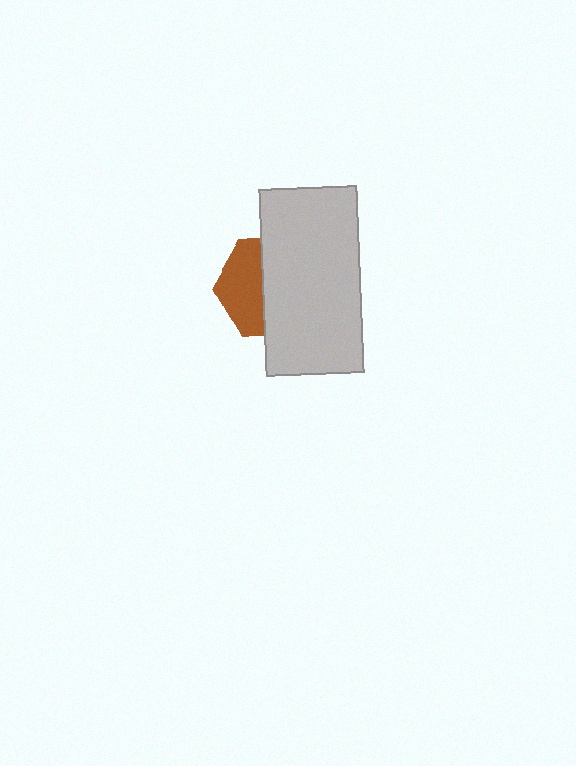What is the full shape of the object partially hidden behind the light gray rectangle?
The partially hidden object is a brown hexagon.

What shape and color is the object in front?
The object in front is a light gray rectangle.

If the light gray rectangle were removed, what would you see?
You would see the complete brown hexagon.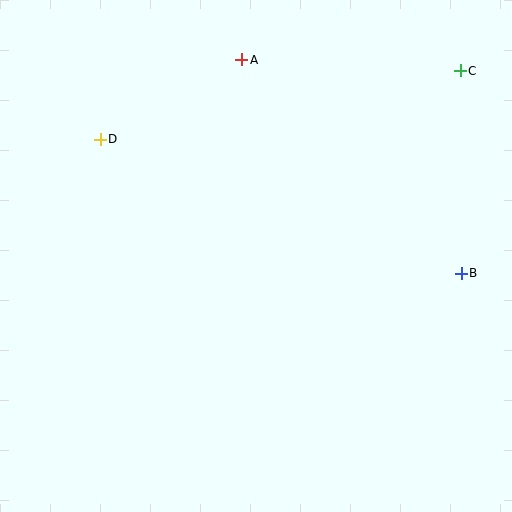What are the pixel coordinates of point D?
Point D is at (100, 139).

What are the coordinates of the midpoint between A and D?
The midpoint between A and D is at (171, 99).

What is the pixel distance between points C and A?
The distance between C and A is 219 pixels.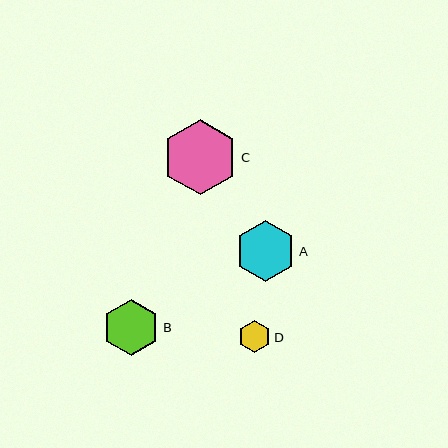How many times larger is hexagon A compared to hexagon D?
Hexagon A is approximately 1.9 times the size of hexagon D.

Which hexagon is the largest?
Hexagon C is the largest with a size of approximately 75 pixels.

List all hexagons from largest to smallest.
From largest to smallest: C, A, B, D.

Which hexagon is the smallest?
Hexagon D is the smallest with a size of approximately 32 pixels.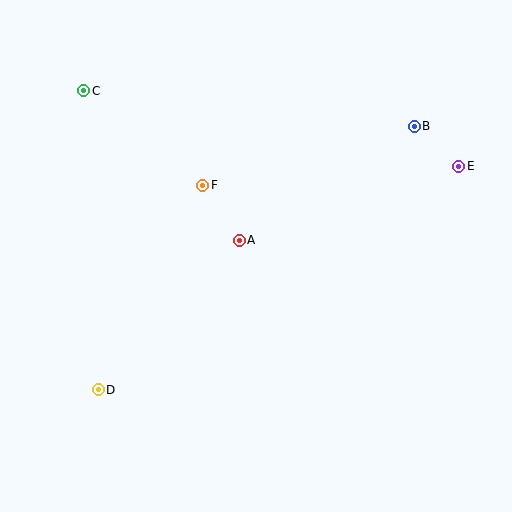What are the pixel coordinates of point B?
Point B is at (414, 126).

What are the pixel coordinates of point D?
Point D is at (98, 390).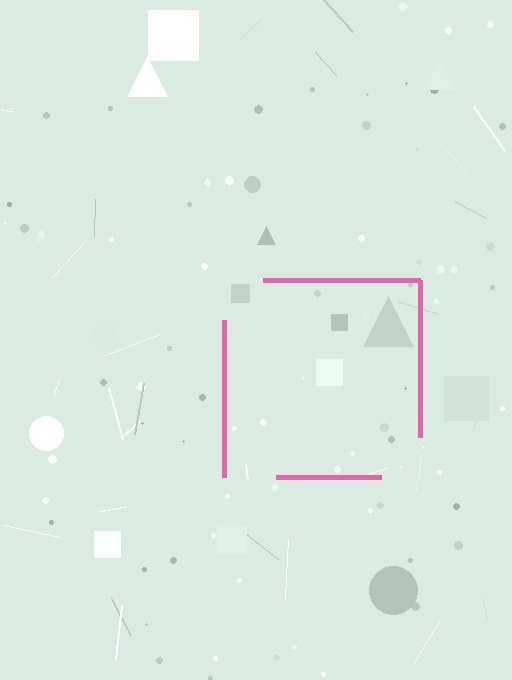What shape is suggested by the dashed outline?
The dashed outline suggests a square.